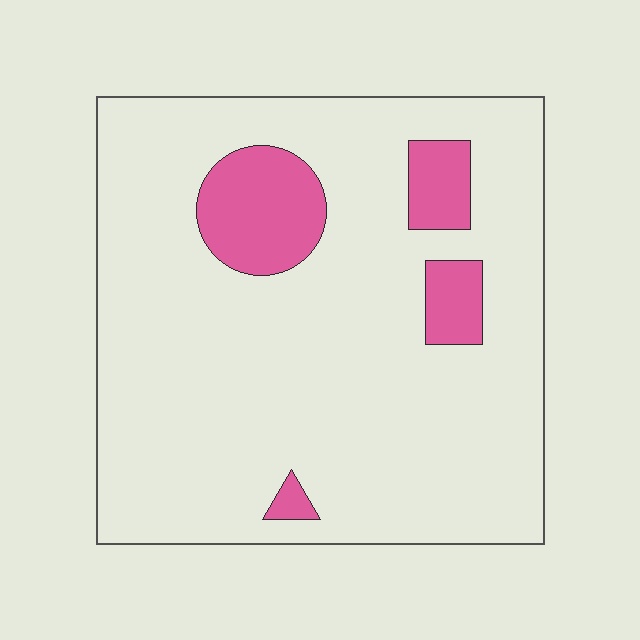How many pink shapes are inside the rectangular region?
4.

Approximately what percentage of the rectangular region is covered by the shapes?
Approximately 15%.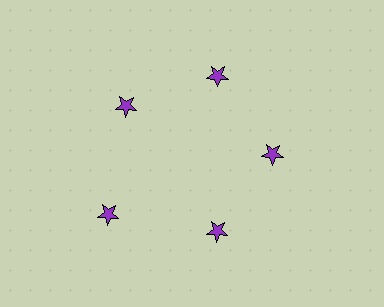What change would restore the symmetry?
The symmetry would be restored by moving it inward, back onto the ring so that all 5 stars sit at equal angles and equal distance from the center.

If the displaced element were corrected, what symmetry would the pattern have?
It would have 5-fold rotational symmetry — the pattern would map onto itself every 72 degrees.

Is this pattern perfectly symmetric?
No. The 5 purple stars are arranged in a ring, but one element near the 8 o'clock position is pushed outward from the center, breaking the 5-fold rotational symmetry.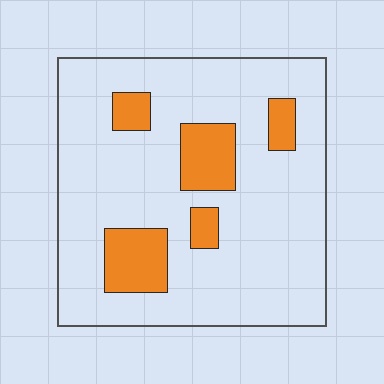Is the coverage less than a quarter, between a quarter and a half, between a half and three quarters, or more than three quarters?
Less than a quarter.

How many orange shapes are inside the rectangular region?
5.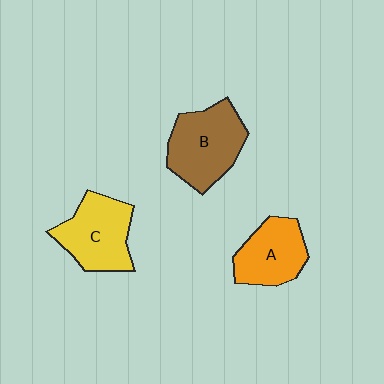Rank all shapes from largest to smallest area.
From largest to smallest: B (brown), C (yellow), A (orange).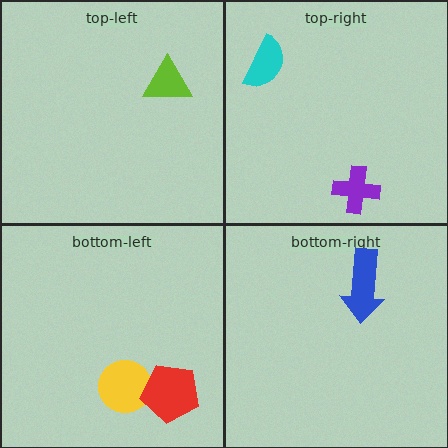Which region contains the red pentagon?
The bottom-left region.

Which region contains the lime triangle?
The top-left region.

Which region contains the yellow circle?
The bottom-left region.